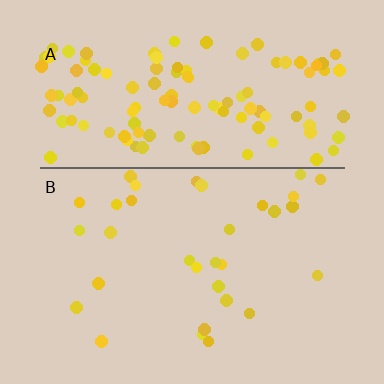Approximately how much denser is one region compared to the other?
Approximately 3.8× — region A over region B.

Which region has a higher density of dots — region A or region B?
A (the top).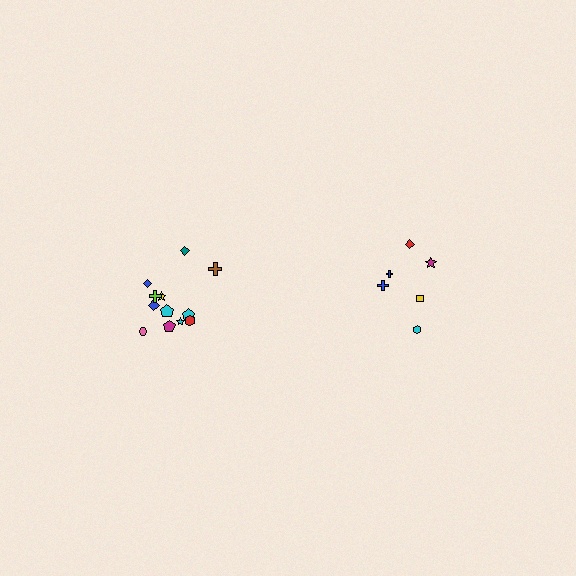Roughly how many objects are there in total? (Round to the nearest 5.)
Roughly 20 objects in total.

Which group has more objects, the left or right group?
The left group.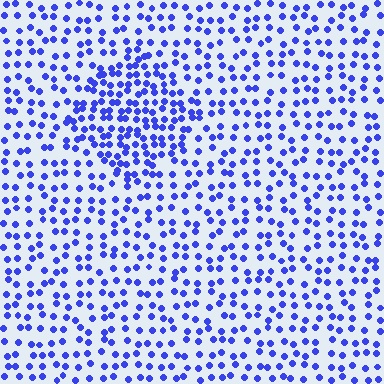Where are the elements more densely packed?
The elements are more densely packed inside the diamond boundary.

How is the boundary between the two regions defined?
The boundary is defined by a change in element density (approximately 1.8x ratio). All elements are the same color, size, and shape.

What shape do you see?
I see a diamond.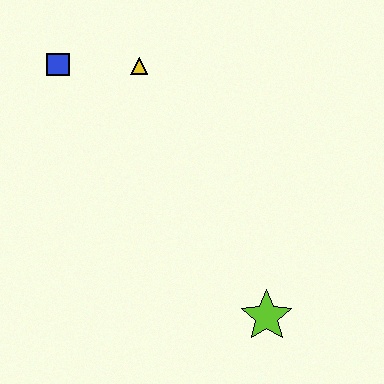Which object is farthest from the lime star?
The blue square is farthest from the lime star.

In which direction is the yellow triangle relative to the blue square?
The yellow triangle is to the right of the blue square.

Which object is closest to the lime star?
The yellow triangle is closest to the lime star.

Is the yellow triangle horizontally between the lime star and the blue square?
Yes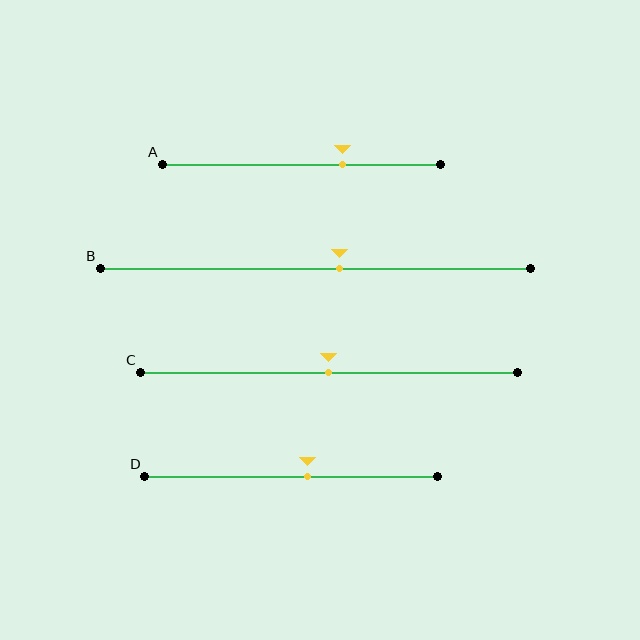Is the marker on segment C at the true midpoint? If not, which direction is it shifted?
Yes, the marker on segment C is at the true midpoint.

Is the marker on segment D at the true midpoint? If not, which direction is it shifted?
No, the marker on segment D is shifted to the right by about 6% of the segment length.